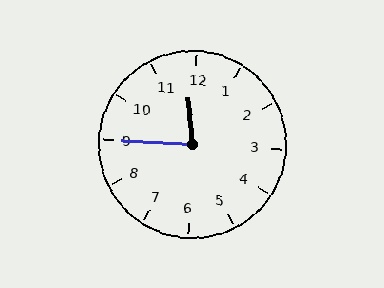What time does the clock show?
11:45.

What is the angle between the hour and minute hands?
Approximately 82 degrees.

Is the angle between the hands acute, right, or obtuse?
It is acute.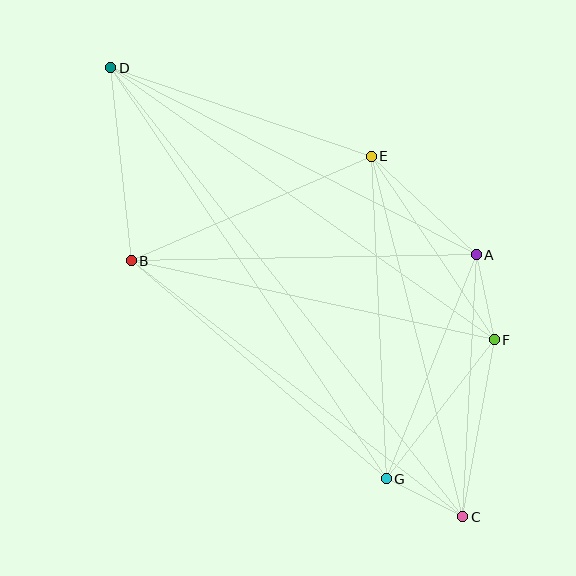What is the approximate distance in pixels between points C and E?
The distance between C and E is approximately 372 pixels.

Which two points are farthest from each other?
Points C and D are farthest from each other.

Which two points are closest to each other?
Points C and G are closest to each other.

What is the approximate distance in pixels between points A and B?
The distance between A and B is approximately 345 pixels.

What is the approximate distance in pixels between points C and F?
The distance between C and F is approximately 180 pixels.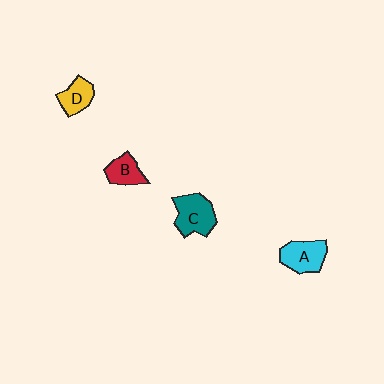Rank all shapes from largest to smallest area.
From largest to smallest: C (teal), A (cyan), D (yellow), B (red).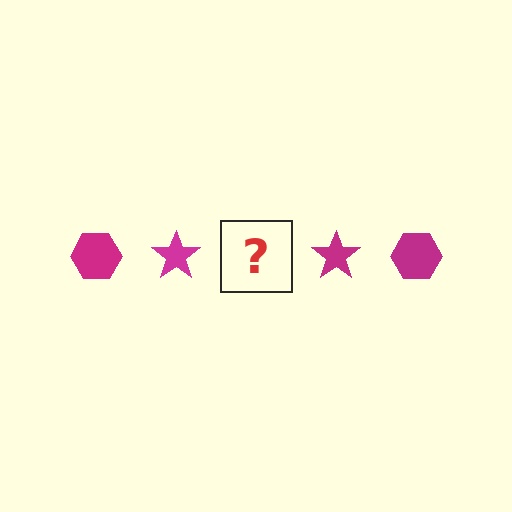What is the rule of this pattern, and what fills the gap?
The rule is that the pattern cycles through hexagon, star shapes in magenta. The gap should be filled with a magenta hexagon.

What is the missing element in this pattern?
The missing element is a magenta hexagon.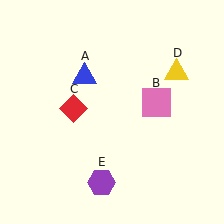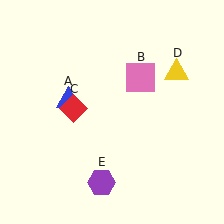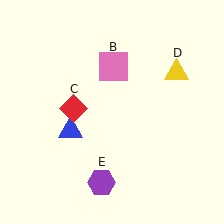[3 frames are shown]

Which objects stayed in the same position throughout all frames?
Red diamond (object C) and yellow triangle (object D) and purple hexagon (object E) remained stationary.